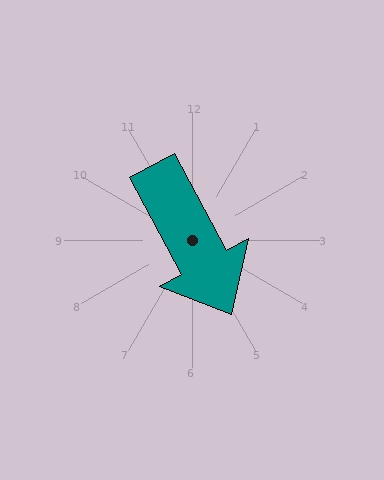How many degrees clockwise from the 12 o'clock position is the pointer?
Approximately 152 degrees.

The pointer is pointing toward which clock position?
Roughly 5 o'clock.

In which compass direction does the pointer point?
Southeast.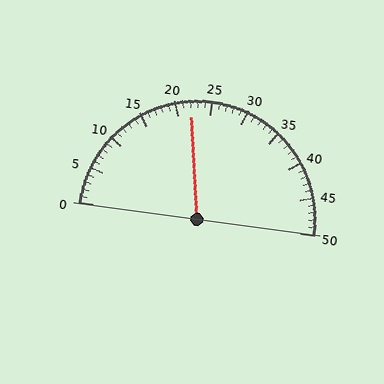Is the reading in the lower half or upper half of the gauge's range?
The reading is in the lower half of the range (0 to 50).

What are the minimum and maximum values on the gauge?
The gauge ranges from 0 to 50.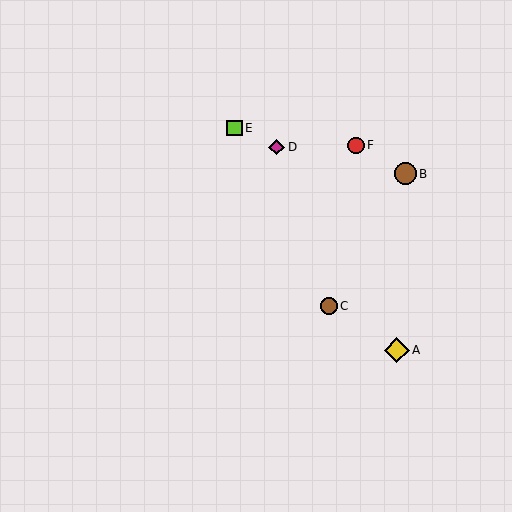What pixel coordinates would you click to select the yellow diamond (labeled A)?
Click at (397, 350) to select the yellow diamond A.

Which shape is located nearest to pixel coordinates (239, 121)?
The lime square (labeled E) at (234, 128) is nearest to that location.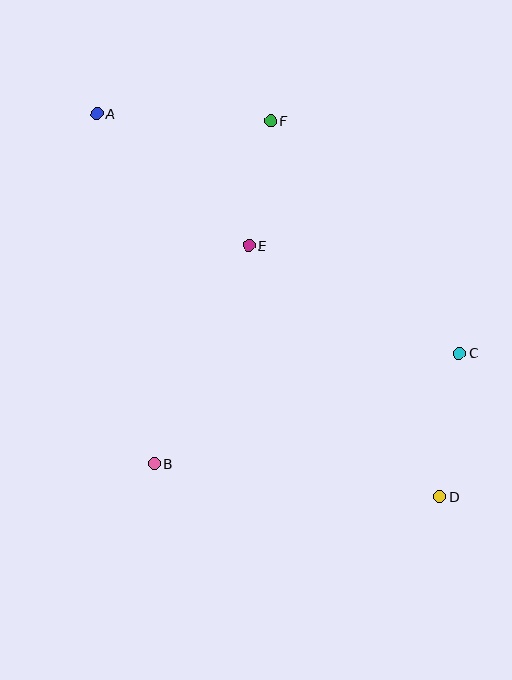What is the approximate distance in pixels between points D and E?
The distance between D and E is approximately 316 pixels.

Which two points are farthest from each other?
Points A and D are farthest from each other.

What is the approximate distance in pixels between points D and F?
The distance between D and F is approximately 412 pixels.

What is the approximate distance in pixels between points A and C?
The distance between A and C is approximately 434 pixels.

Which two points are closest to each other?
Points E and F are closest to each other.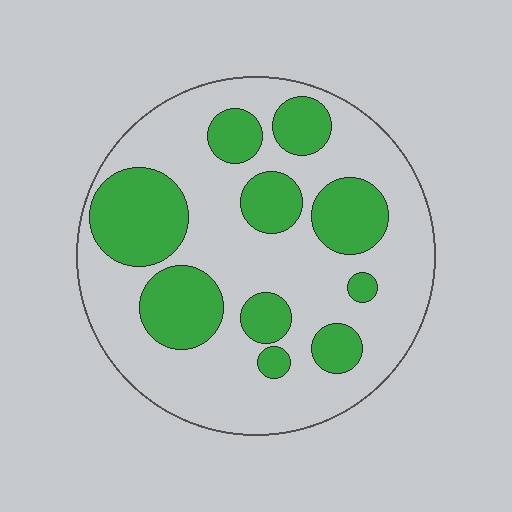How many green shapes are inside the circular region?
10.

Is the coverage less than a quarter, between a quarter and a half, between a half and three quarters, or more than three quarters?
Between a quarter and a half.